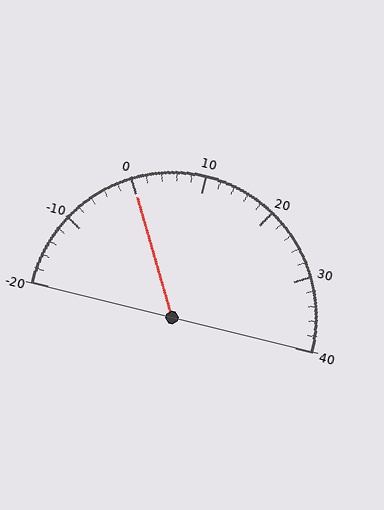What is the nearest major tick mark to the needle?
The nearest major tick mark is 0.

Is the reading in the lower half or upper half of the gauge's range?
The reading is in the lower half of the range (-20 to 40).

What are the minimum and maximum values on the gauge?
The gauge ranges from -20 to 40.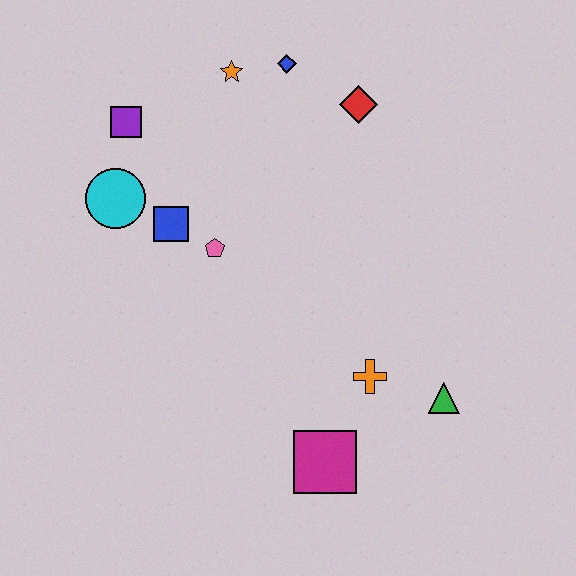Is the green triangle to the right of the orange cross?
Yes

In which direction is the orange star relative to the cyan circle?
The orange star is above the cyan circle.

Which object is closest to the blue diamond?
The orange star is closest to the blue diamond.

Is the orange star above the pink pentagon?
Yes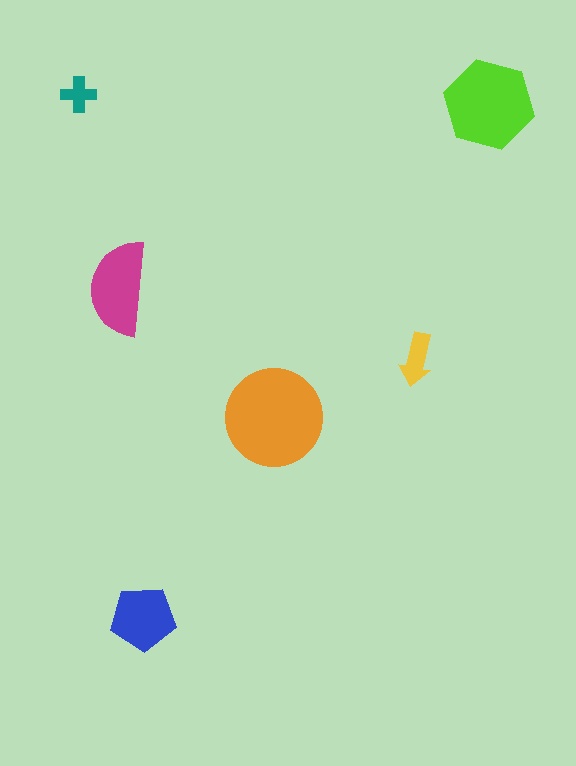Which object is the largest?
The orange circle.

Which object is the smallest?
The teal cross.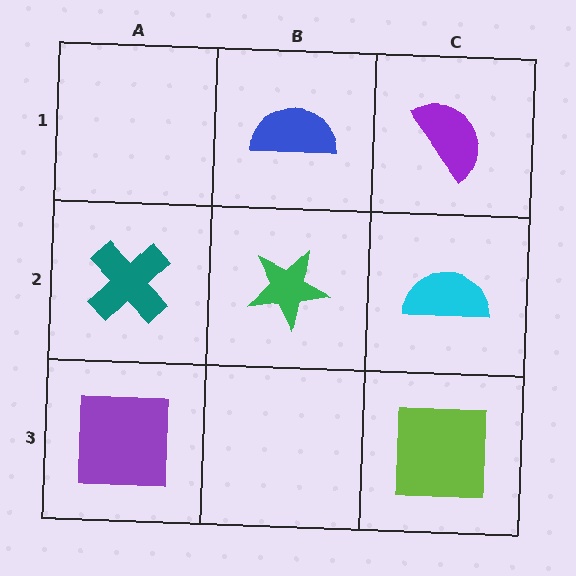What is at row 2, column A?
A teal cross.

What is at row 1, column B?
A blue semicircle.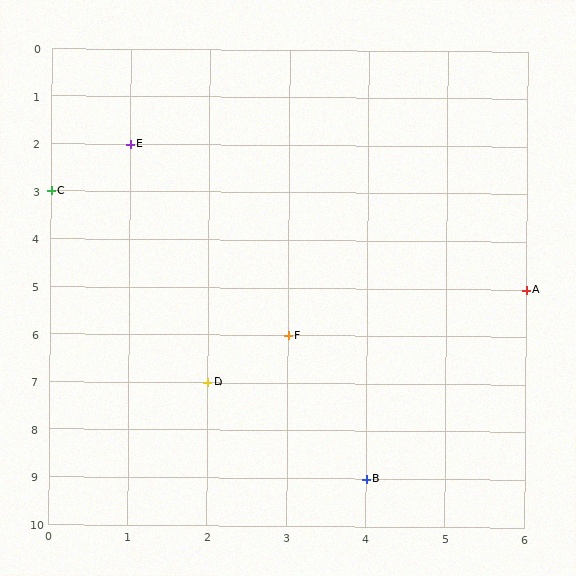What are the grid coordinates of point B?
Point B is at grid coordinates (4, 9).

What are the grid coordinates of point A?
Point A is at grid coordinates (6, 5).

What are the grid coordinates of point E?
Point E is at grid coordinates (1, 2).